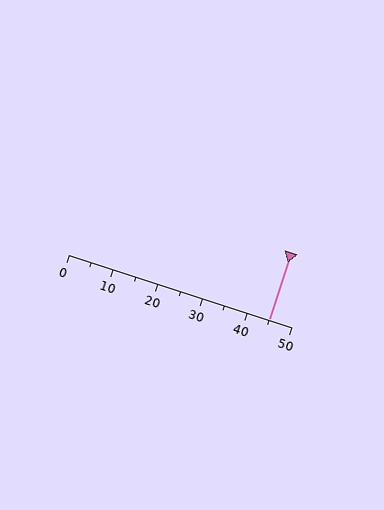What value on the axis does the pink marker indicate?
The marker indicates approximately 45.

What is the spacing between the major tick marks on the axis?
The major ticks are spaced 10 apart.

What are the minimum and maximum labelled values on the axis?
The axis runs from 0 to 50.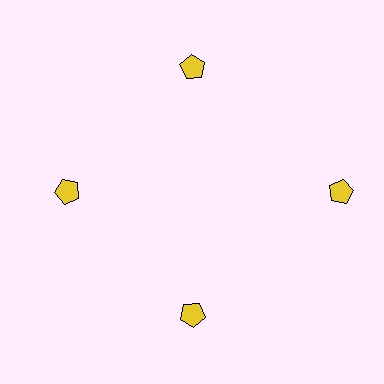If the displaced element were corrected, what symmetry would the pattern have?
It would have 4-fold rotational symmetry — the pattern would map onto itself every 90 degrees.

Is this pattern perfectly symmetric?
No. The 4 yellow pentagons are arranged in a ring, but one element near the 3 o'clock position is pushed outward from the center, breaking the 4-fold rotational symmetry.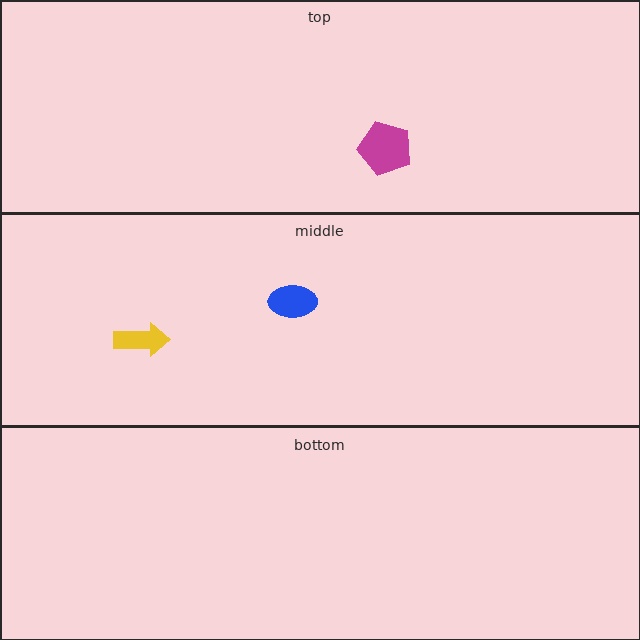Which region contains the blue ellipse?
The middle region.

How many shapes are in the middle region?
2.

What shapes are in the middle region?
The yellow arrow, the blue ellipse.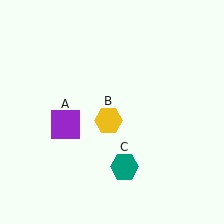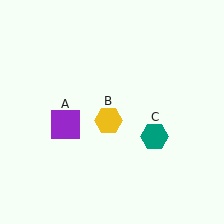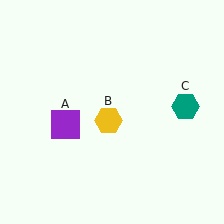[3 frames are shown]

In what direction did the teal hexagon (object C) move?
The teal hexagon (object C) moved up and to the right.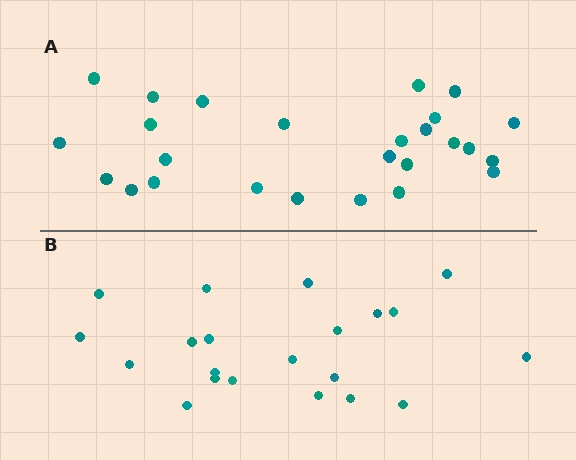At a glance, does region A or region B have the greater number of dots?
Region A (the top region) has more dots.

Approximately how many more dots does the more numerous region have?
Region A has about 5 more dots than region B.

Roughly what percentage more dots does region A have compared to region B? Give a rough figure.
About 25% more.